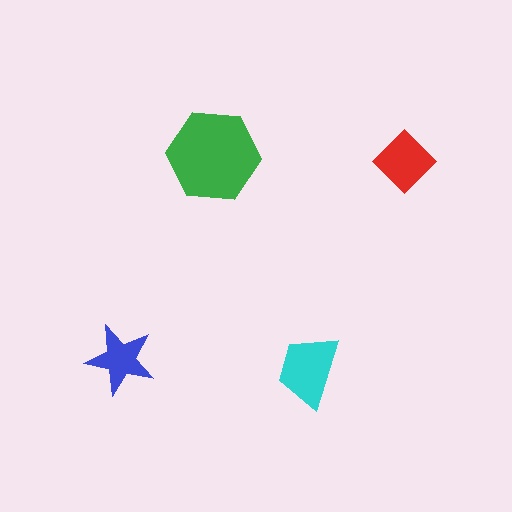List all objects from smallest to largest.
The blue star, the red diamond, the cyan trapezoid, the green hexagon.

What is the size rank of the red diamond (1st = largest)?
3rd.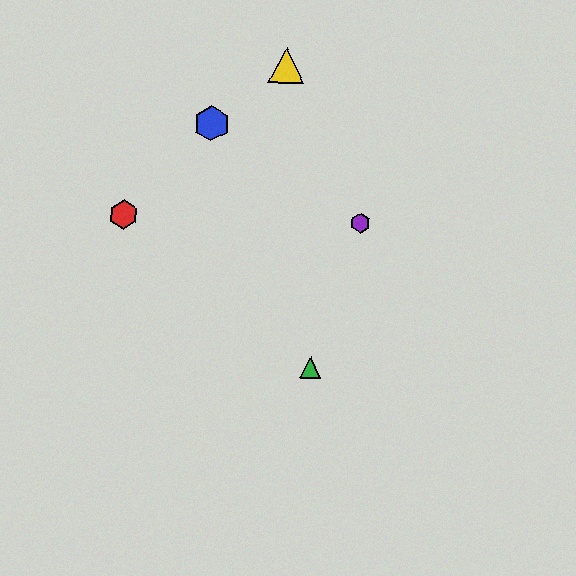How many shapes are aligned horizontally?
2 shapes (the red hexagon, the purple hexagon) are aligned horizontally.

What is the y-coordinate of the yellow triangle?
The yellow triangle is at y≈65.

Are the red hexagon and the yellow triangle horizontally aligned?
No, the red hexagon is at y≈215 and the yellow triangle is at y≈65.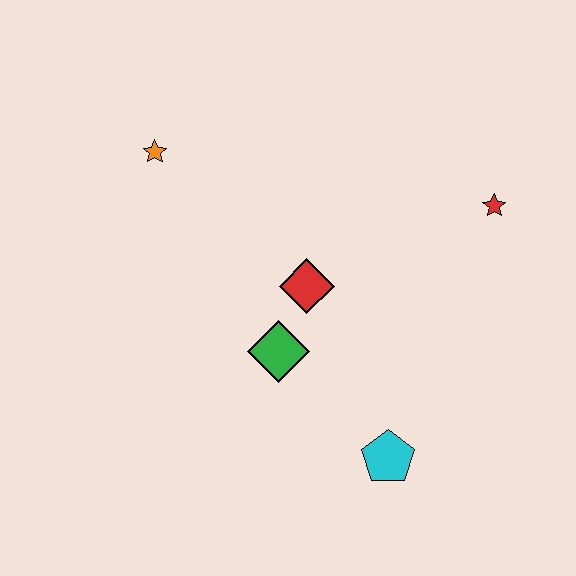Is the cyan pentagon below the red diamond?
Yes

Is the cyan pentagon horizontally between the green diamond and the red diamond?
No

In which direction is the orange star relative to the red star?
The orange star is to the left of the red star.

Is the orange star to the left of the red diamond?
Yes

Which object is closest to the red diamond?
The green diamond is closest to the red diamond.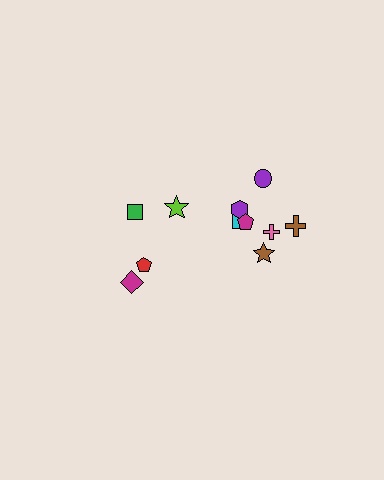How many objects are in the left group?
There are 4 objects.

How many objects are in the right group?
There are 7 objects.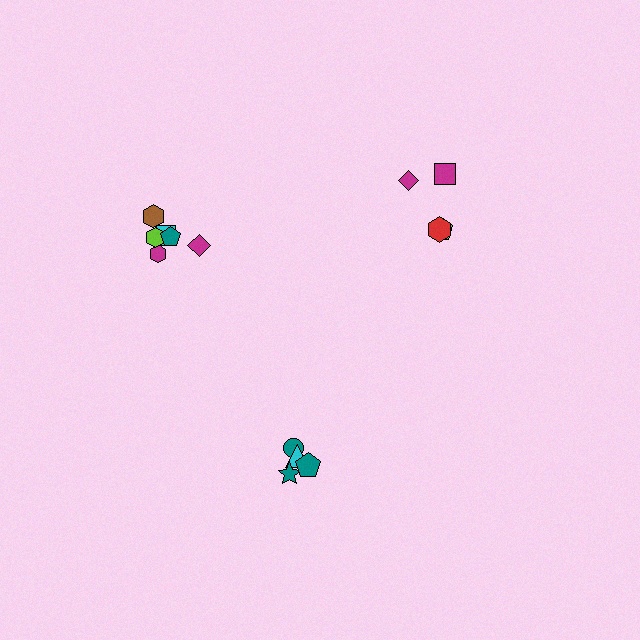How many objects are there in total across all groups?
There are 14 objects.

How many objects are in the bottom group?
There are 4 objects.